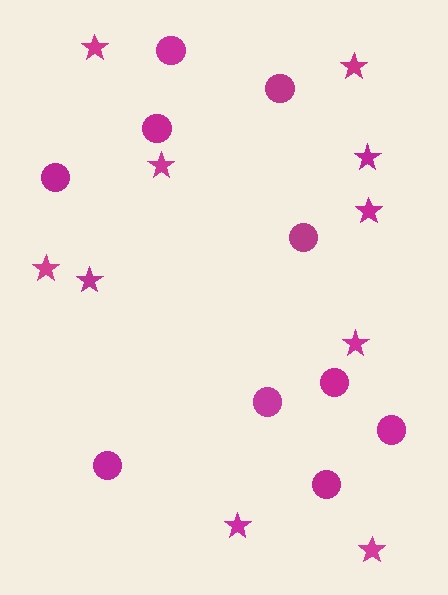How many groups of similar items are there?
There are 2 groups: one group of stars (10) and one group of circles (10).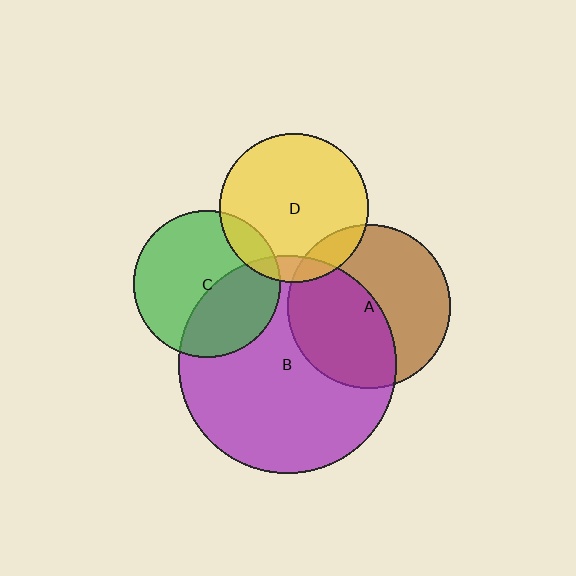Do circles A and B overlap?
Yes.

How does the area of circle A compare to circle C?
Approximately 1.2 times.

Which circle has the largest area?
Circle B (purple).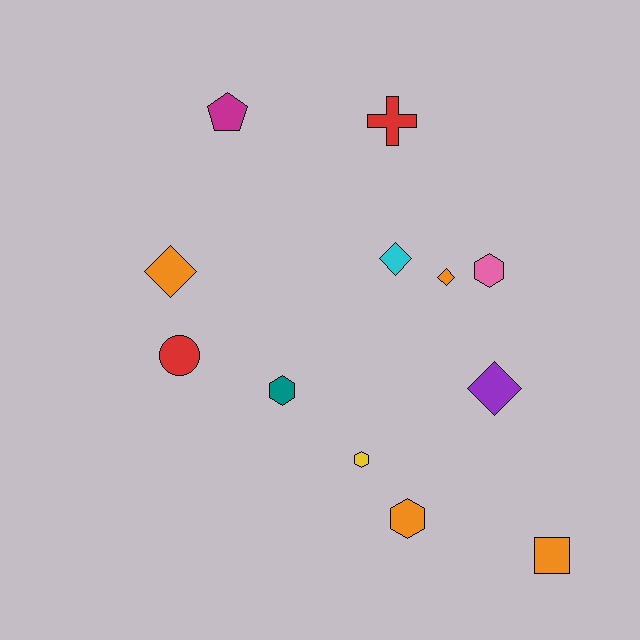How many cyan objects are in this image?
There is 1 cyan object.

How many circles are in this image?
There is 1 circle.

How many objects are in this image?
There are 12 objects.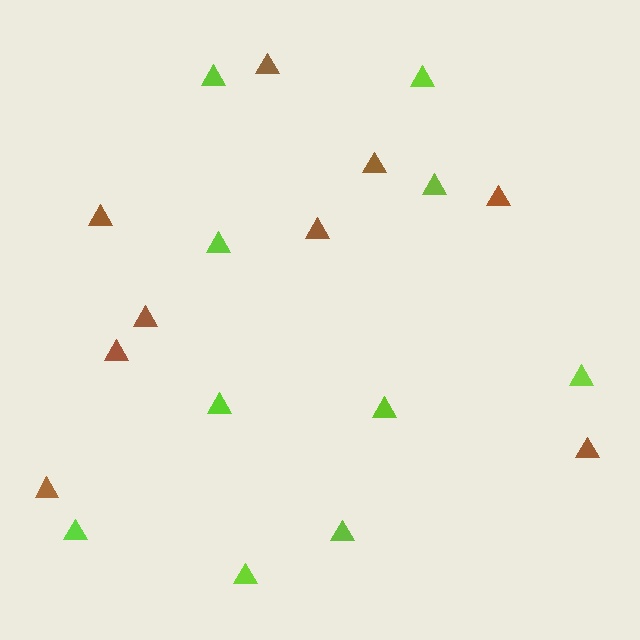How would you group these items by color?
There are 2 groups: one group of lime triangles (10) and one group of brown triangles (9).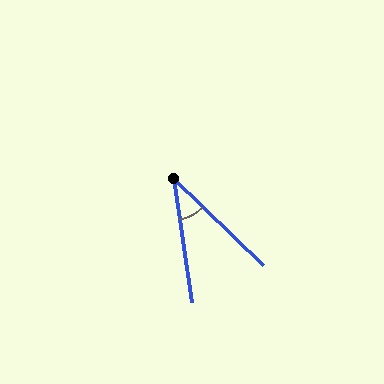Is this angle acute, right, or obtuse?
It is acute.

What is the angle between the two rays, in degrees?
Approximately 38 degrees.